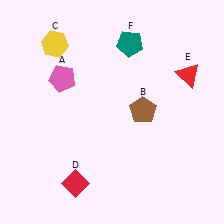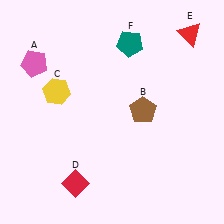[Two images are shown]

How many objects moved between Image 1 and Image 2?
3 objects moved between the two images.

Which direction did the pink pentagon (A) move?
The pink pentagon (A) moved left.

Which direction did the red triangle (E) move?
The red triangle (E) moved up.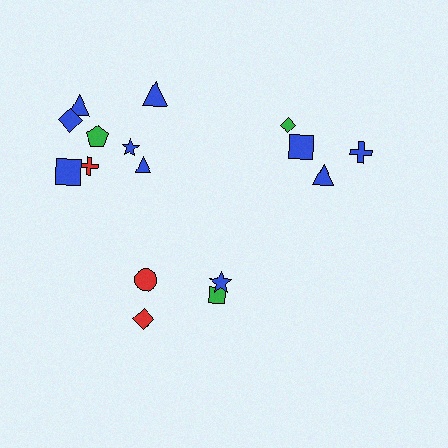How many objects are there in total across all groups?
There are 16 objects.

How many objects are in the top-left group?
There are 8 objects.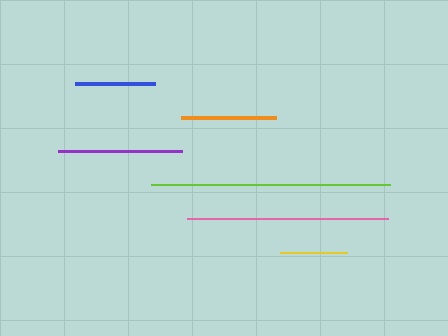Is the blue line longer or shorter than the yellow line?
The blue line is longer than the yellow line.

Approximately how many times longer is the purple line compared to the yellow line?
The purple line is approximately 1.9 times the length of the yellow line.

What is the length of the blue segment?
The blue segment is approximately 80 pixels long.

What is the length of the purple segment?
The purple segment is approximately 124 pixels long.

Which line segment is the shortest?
The yellow line is the shortest at approximately 67 pixels.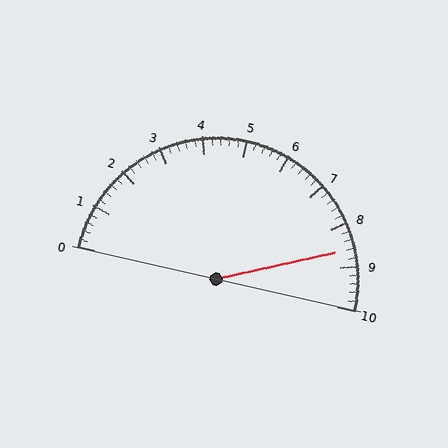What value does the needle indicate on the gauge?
The needle indicates approximately 8.6.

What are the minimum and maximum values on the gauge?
The gauge ranges from 0 to 10.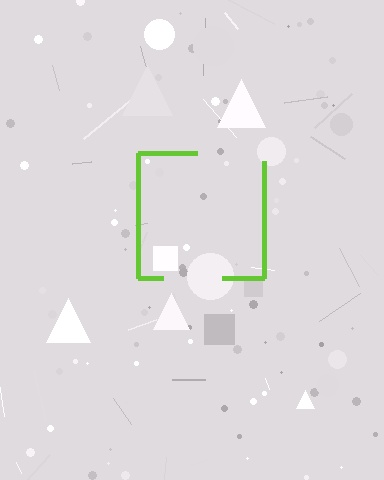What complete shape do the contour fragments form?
The contour fragments form a square.